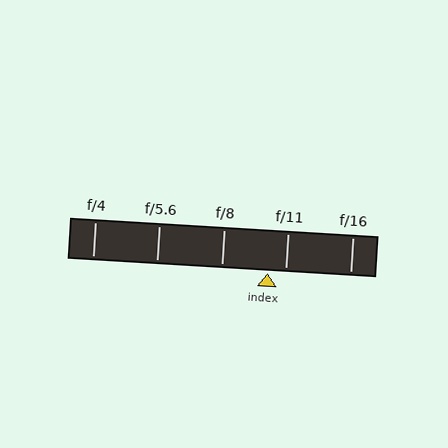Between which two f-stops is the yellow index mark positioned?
The index mark is between f/8 and f/11.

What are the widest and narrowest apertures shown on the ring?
The widest aperture shown is f/4 and the narrowest is f/16.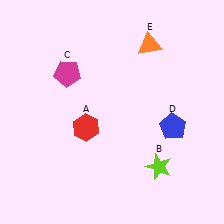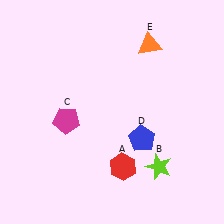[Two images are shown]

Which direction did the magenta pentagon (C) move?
The magenta pentagon (C) moved down.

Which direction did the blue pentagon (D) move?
The blue pentagon (D) moved left.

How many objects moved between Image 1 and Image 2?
3 objects moved between the two images.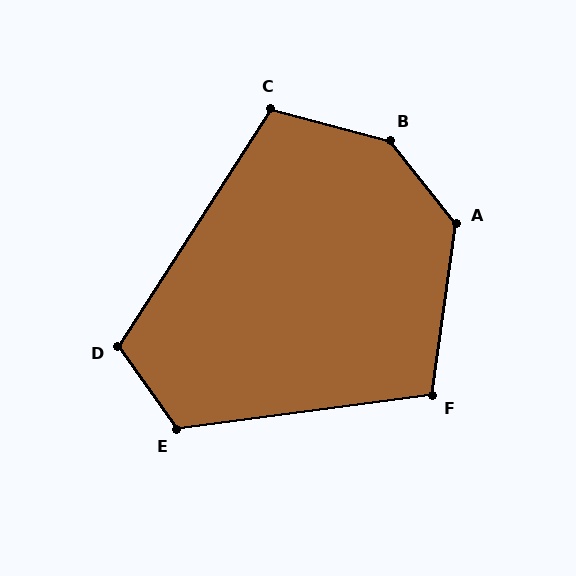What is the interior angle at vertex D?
Approximately 112 degrees (obtuse).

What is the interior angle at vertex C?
Approximately 108 degrees (obtuse).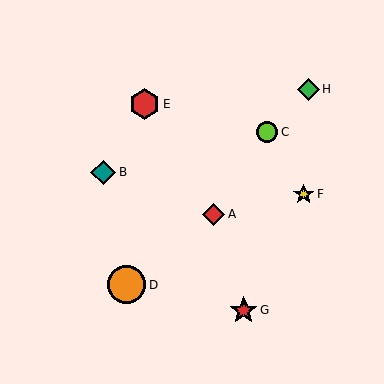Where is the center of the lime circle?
The center of the lime circle is at (267, 132).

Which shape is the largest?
The orange circle (labeled D) is the largest.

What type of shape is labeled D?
Shape D is an orange circle.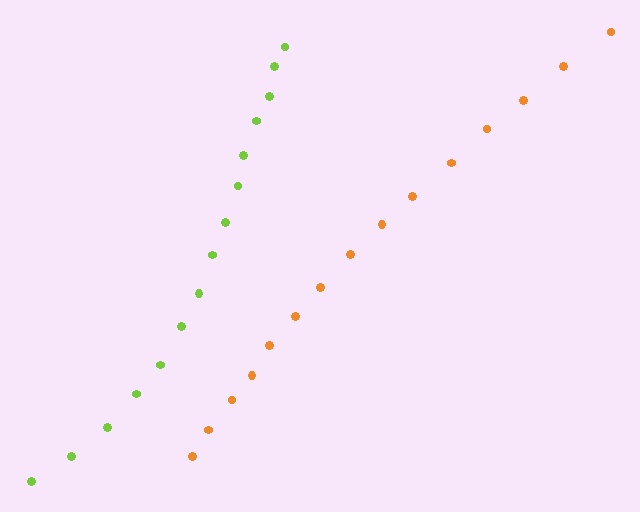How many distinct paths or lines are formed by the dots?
There are 2 distinct paths.